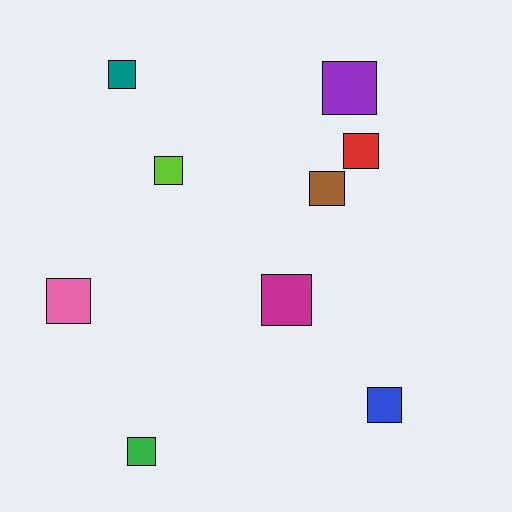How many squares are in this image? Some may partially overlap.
There are 9 squares.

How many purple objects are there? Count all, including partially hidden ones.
There is 1 purple object.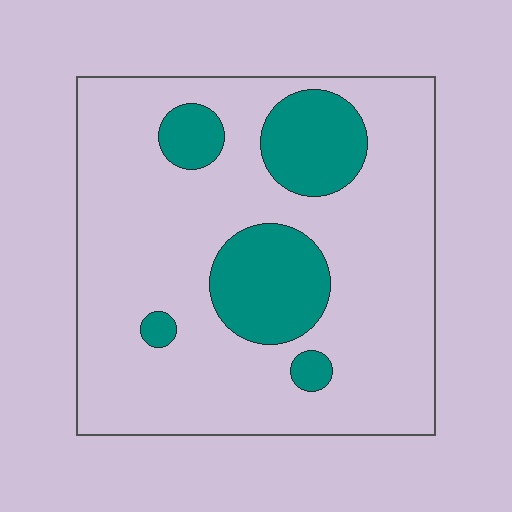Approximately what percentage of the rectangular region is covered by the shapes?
Approximately 20%.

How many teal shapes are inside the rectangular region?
5.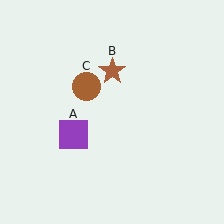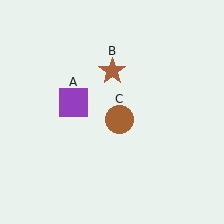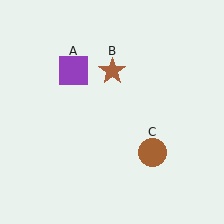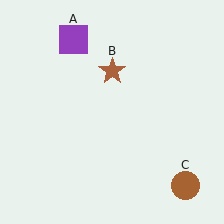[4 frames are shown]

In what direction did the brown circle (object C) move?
The brown circle (object C) moved down and to the right.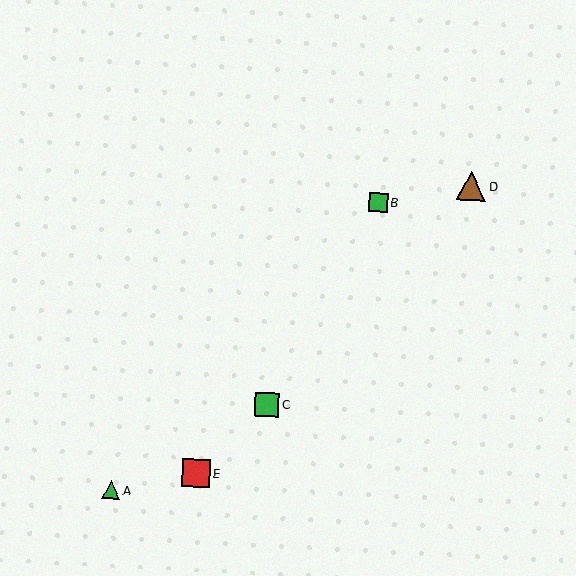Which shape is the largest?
The brown triangle (labeled D) is the largest.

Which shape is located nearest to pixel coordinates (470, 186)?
The brown triangle (labeled D) at (471, 186) is nearest to that location.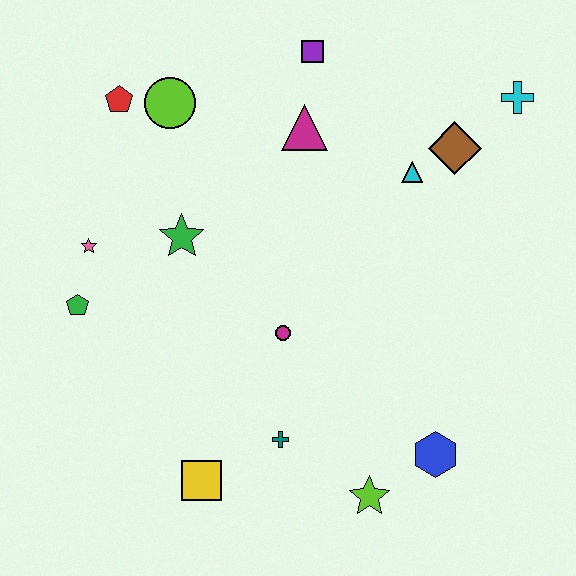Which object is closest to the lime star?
The blue hexagon is closest to the lime star.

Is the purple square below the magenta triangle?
No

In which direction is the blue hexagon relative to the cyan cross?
The blue hexagon is below the cyan cross.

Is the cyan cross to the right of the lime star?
Yes